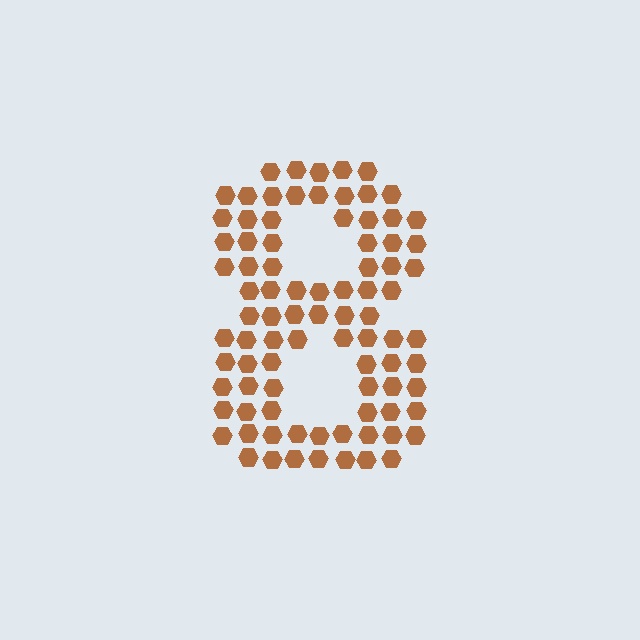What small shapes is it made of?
It is made of small hexagons.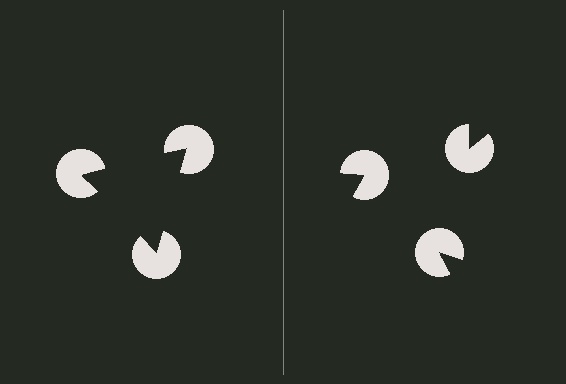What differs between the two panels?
The pac-man discs are positioned identically on both sides; only the wedge orientations differ. On the left they align to a triangle; on the right they are misaligned.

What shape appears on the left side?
An illusory triangle.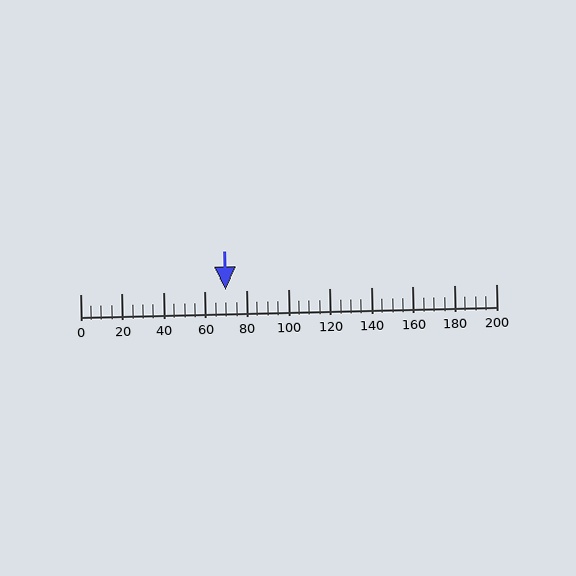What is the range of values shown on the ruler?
The ruler shows values from 0 to 200.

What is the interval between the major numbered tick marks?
The major tick marks are spaced 20 units apart.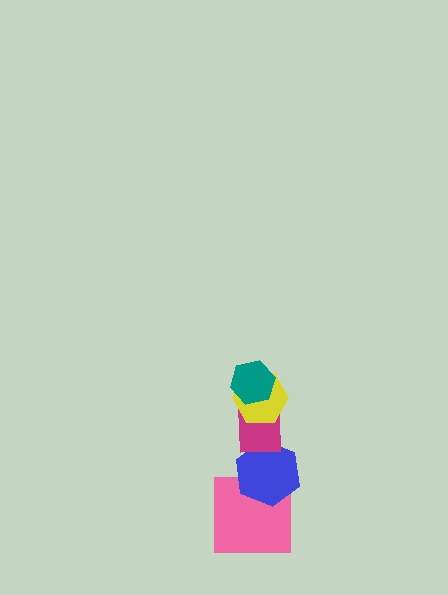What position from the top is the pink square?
The pink square is 5th from the top.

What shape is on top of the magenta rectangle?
The yellow hexagon is on top of the magenta rectangle.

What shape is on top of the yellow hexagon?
The teal hexagon is on top of the yellow hexagon.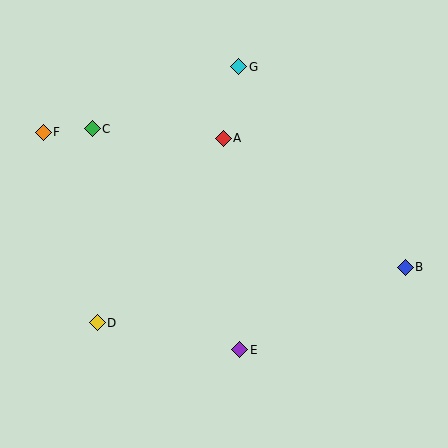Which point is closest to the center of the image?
Point A at (223, 138) is closest to the center.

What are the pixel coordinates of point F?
Point F is at (43, 132).